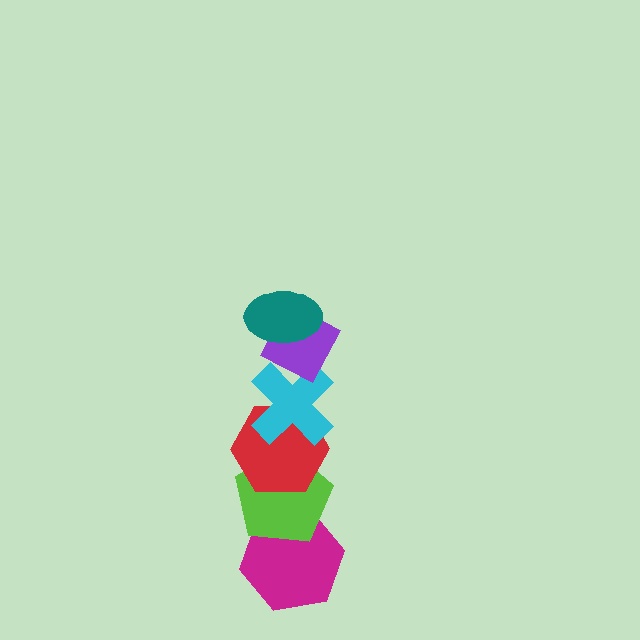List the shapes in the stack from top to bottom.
From top to bottom: the teal ellipse, the purple diamond, the cyan cross, the red hexagon, the lime pentagon, the magenta hexagon.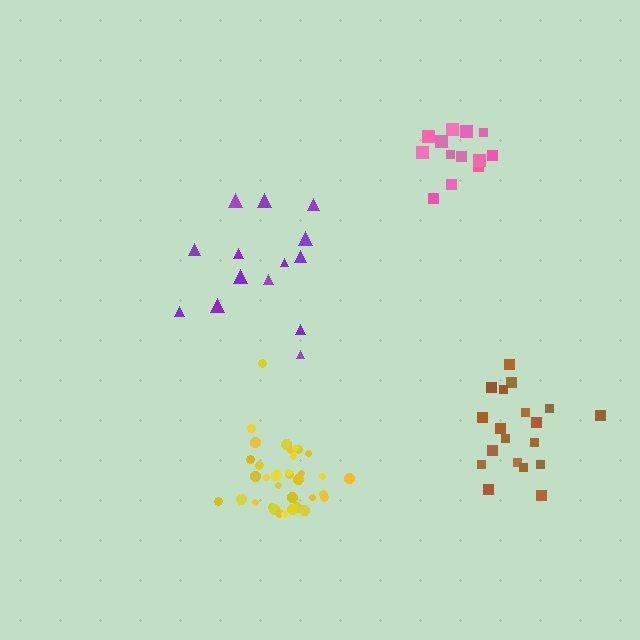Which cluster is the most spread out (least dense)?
Purple.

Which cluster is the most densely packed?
Yellow.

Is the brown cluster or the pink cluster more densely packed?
Pink.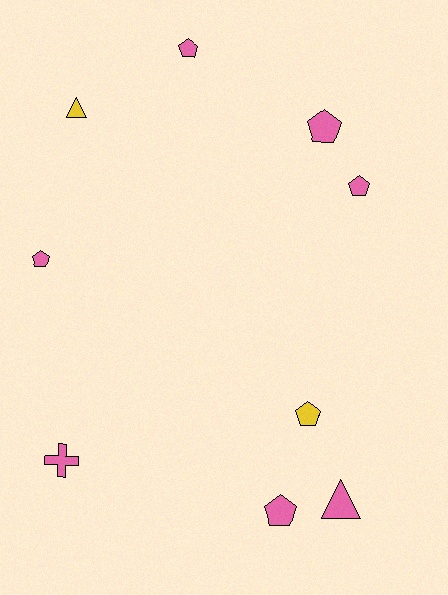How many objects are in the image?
There are 9 objects.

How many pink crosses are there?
There is 1 pink cross.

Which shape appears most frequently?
Pentagon, with 6 objects.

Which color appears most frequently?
Pink, with 7 objects.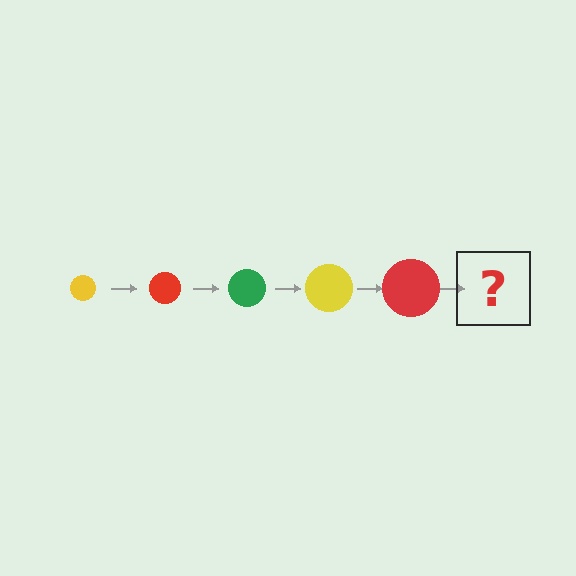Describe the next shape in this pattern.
It should be a green circle, larger than the previous one.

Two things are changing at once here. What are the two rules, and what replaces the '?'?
The two rules are that the circle grows larger each step and the color cycles through yellow, red, and green. The '?' should be a green circle, larger than the previous one.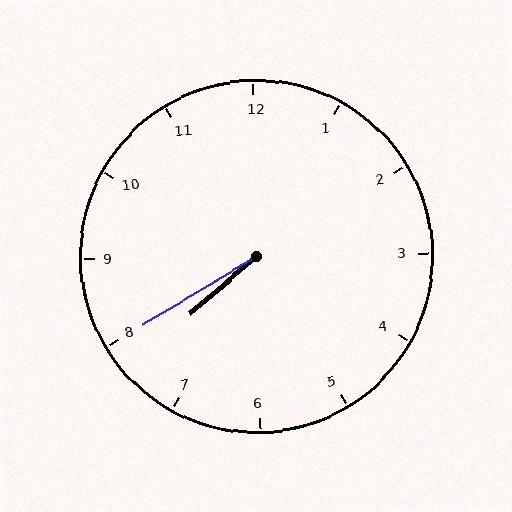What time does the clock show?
7:40.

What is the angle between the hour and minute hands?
Approximately 10 degrees.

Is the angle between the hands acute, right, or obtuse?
It is acute.